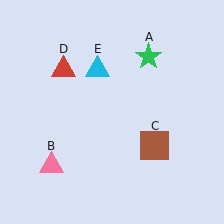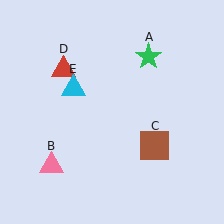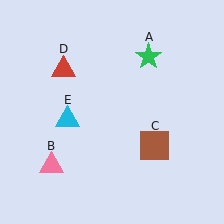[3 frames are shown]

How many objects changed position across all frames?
1 object changed position: cyan triangle (object E).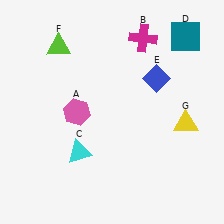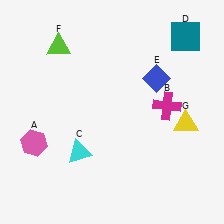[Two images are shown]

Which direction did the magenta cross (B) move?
The magenta cross (B) moved down.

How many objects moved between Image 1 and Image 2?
2 objects moved between the two images.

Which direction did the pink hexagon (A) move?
The pink hexagon (A) moved left.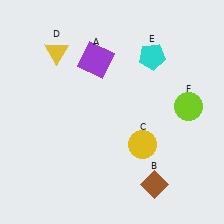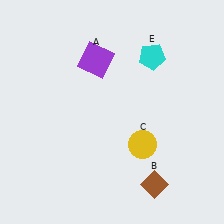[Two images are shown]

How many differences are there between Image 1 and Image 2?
There are 2 differences between the two images.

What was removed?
The lime circle (F), the yellow triangle (D) were removed in Image 2.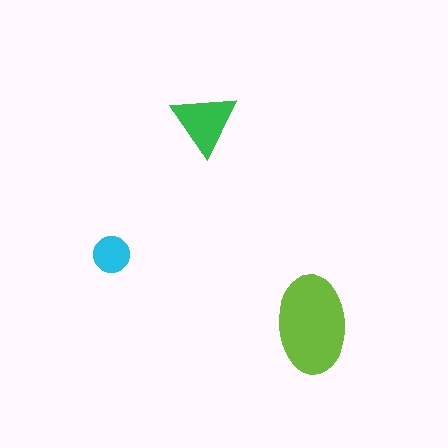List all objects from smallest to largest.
The cyan circle, the green triangle, the lime ellipse.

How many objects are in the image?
There are 3 objects in the image.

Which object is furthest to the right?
The lime ellipse is rightmost.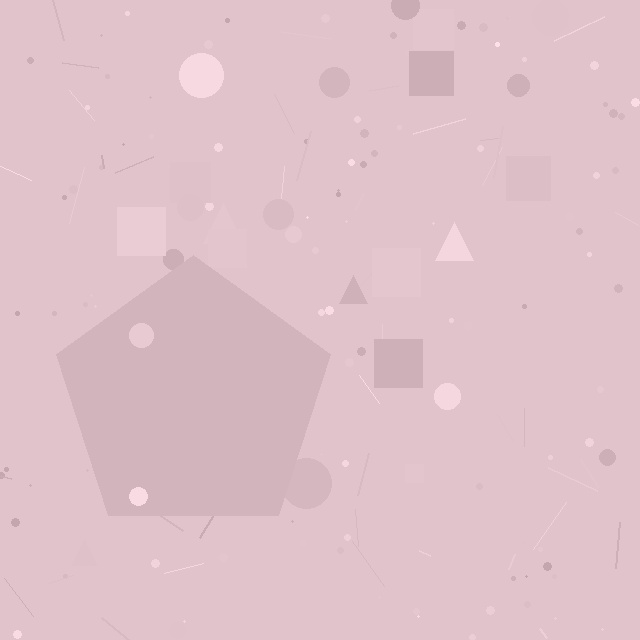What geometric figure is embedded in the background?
A pentagon is embedded in the background.